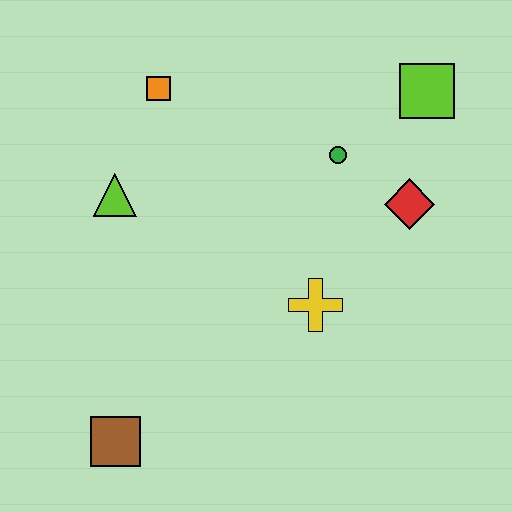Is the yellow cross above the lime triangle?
No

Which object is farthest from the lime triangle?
The lime square is farthest from the lime triangle.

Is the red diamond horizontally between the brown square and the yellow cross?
No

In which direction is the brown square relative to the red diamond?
The brown square is to the left of the red diamond.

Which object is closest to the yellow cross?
The red diamond is closest to the yellow cross.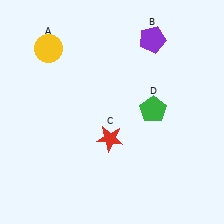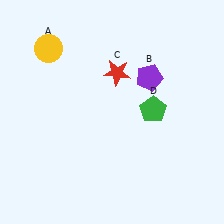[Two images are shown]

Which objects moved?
The objects that moved are: the purple pentagon (B), the red star (C).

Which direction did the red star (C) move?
The red star (C) moved up.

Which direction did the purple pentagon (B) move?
The purple pentagon (B) moved down.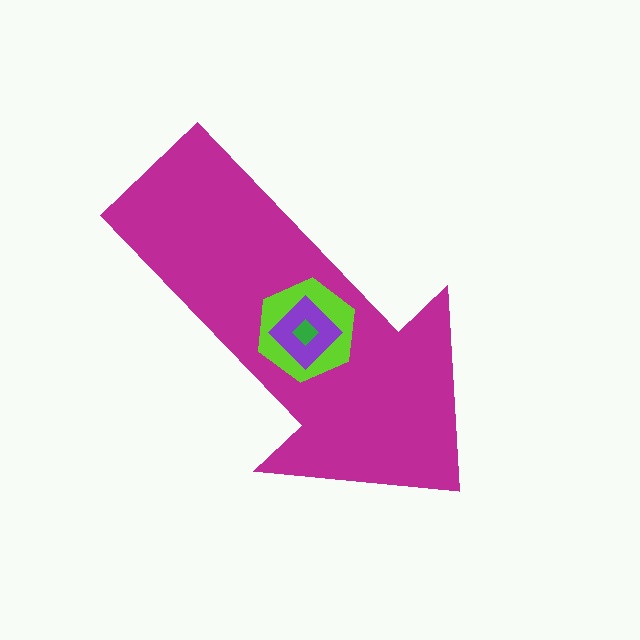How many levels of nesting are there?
4.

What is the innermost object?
The green diamond.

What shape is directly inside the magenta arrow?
The lime hexagon.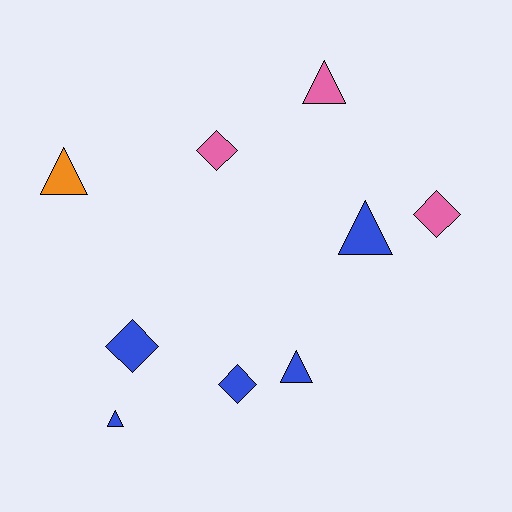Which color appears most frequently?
Blue, with 5 objects.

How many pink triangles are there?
There is 1 pink triangle.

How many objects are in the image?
There are 9 objects.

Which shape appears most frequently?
Triangle, with 5 objects.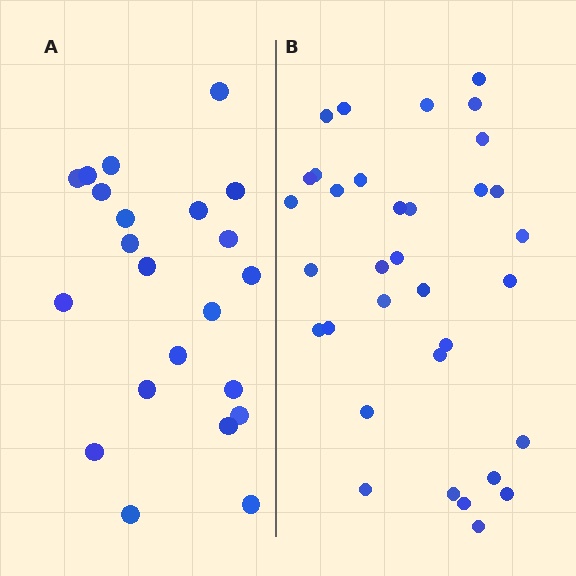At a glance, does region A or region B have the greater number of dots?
Region B (the right region) has more dots.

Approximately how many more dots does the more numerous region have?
Region B has roughly 12 or so more dots than region A.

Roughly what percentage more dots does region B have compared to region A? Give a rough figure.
About 55% more.